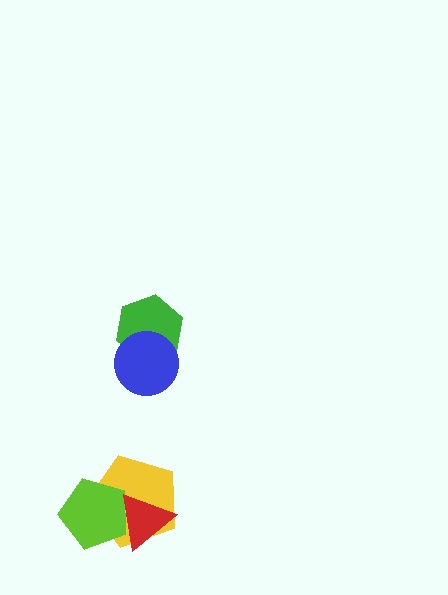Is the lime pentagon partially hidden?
Yes, it is partially covered by another shape.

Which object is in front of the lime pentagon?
The red triangle is in front of the lime pentagon.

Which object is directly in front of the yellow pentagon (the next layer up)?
The lime pentagon is directly in front of the yellow pentagon.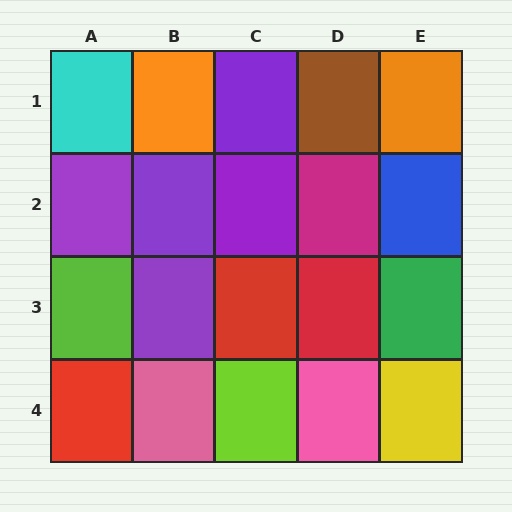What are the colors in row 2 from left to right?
Purple, purple, purple, magenta, blue.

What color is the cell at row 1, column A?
Cyan.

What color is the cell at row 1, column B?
Orange.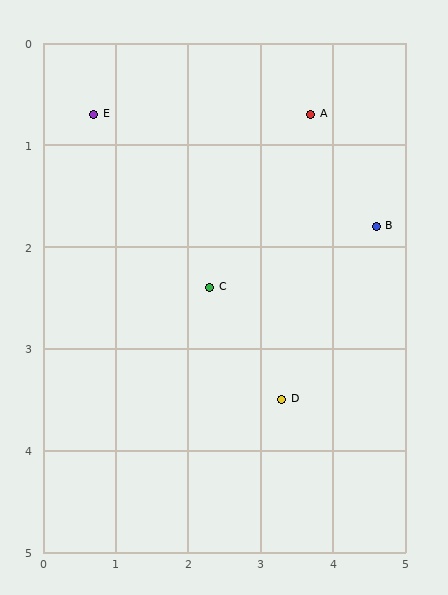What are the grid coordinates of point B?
Point B is at approximately (4.6, 1.8).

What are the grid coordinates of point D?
Point D is at approximately (3.3, 3.5).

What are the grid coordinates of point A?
Point A is at approximately (3.7, 0.7).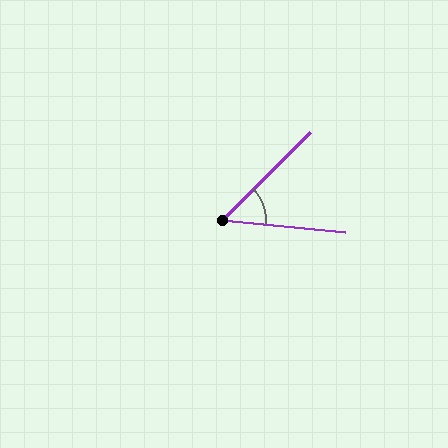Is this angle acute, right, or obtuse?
It is acute.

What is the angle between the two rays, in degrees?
Approximately 51 degrees.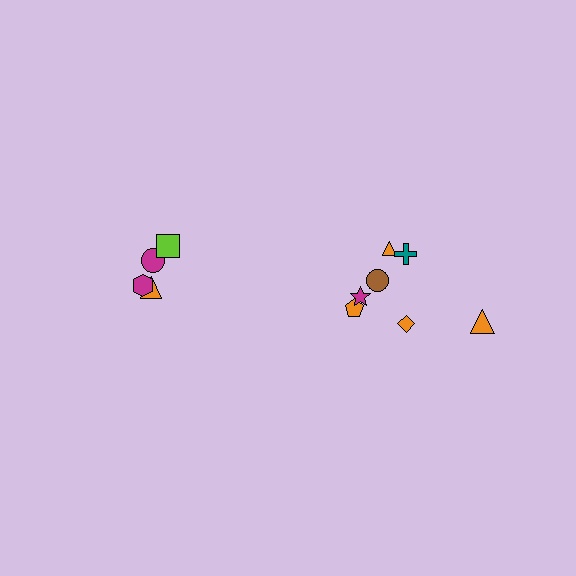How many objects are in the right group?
There are 7 objects.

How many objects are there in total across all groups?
There are 11 objects.